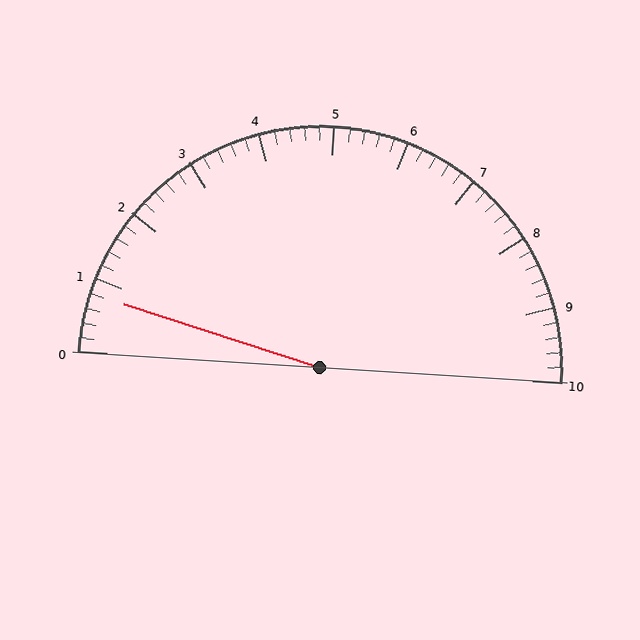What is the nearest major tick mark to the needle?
The nearest major tick mark is 1.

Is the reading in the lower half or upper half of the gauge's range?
The reading is in the lower half of the range (0 to 10).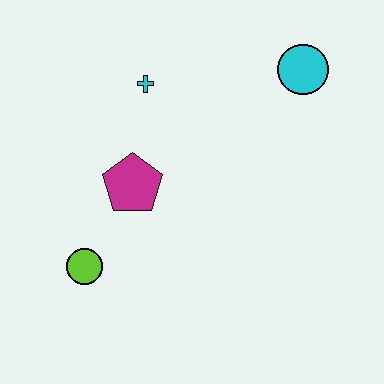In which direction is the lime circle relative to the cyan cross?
The lime circle is below the cyan cross.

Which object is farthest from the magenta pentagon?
The cyan circle is farthest from the magenta pentagon.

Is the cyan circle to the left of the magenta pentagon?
No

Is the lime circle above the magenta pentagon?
No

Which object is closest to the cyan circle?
The cyan cross is closest to the cyan circle.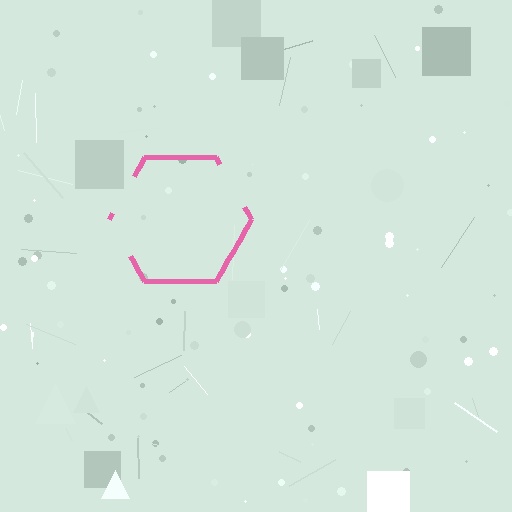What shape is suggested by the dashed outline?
The dashed outline suggests a hexagon.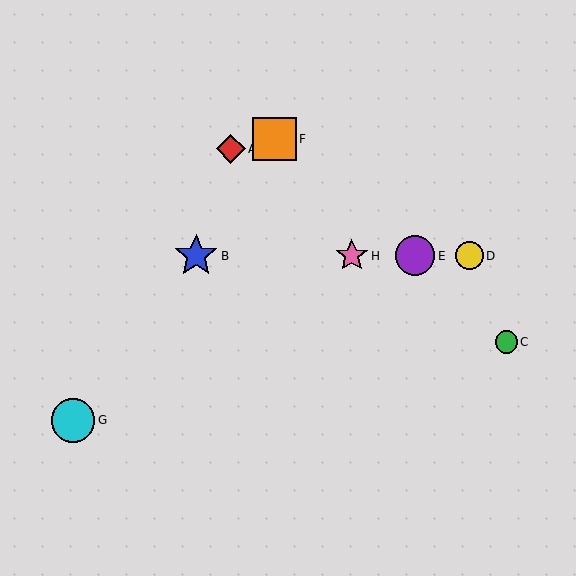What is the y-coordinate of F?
Object F is at y≈139.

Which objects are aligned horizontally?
Objects B, D, E, H are aligned horizontally.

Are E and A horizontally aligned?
No, E is at y≈256 and A is at y≈149.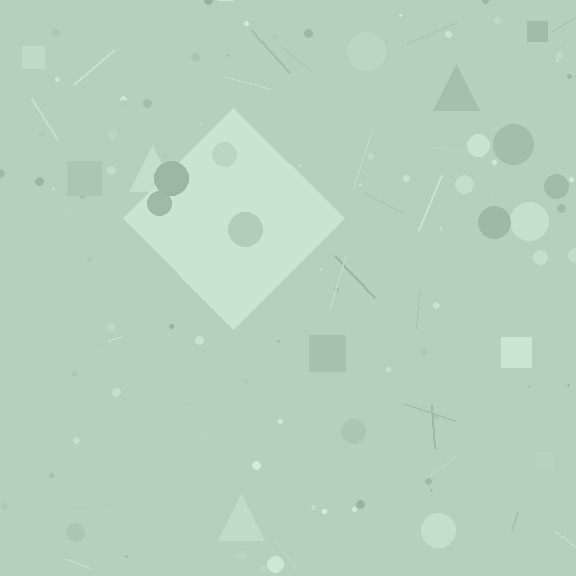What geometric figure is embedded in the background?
A diamond is embedded in the background.